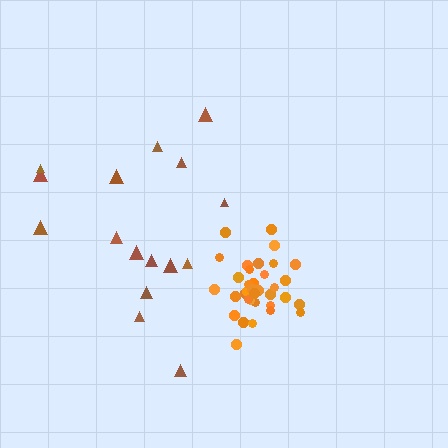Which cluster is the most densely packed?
Orange.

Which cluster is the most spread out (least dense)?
Brown.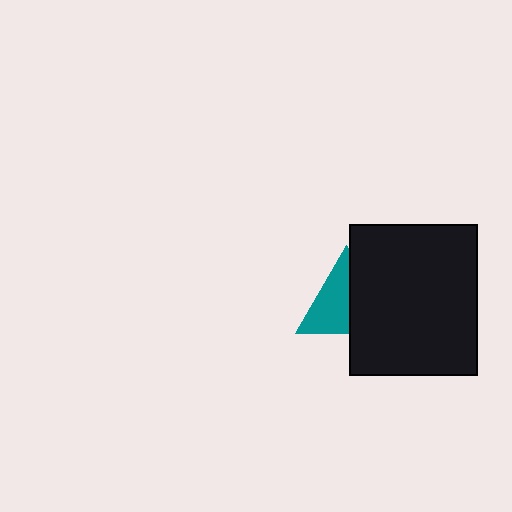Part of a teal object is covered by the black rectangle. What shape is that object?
It is a triangle.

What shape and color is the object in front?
The object in front is a black rectangle.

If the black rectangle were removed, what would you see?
You would see the complete teal triangle.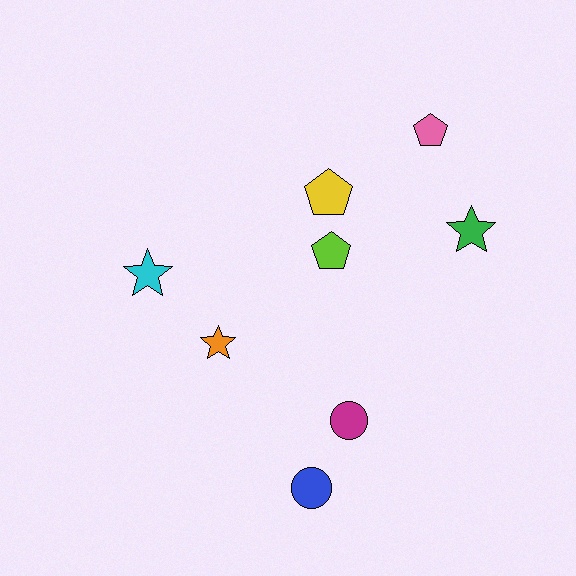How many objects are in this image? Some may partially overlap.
There are 8 objects.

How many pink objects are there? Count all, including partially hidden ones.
There is 1 pink object.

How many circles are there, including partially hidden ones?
There are 2 circles.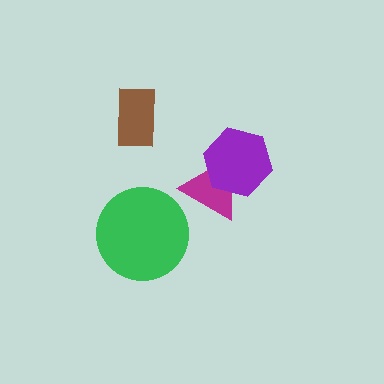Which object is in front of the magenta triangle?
The purple hexagon is in front of the magenta triangle.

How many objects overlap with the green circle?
0 objects overlap with the green circle.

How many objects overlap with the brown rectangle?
0 objects overlap with the brown rectangle.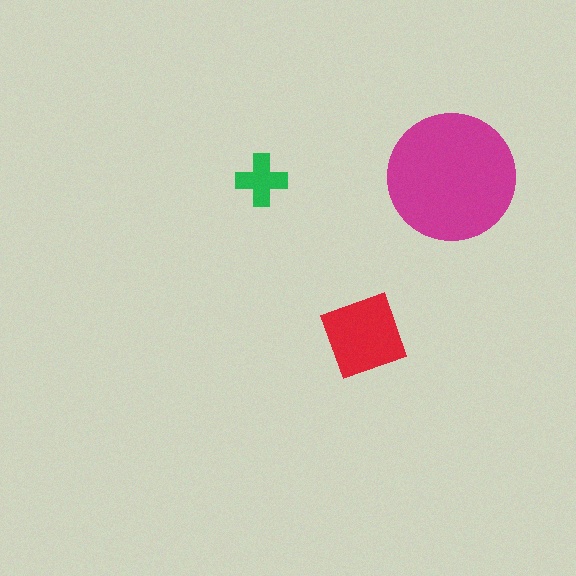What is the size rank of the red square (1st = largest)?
2nd.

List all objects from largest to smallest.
The magenta circle, the red square, the green cross.